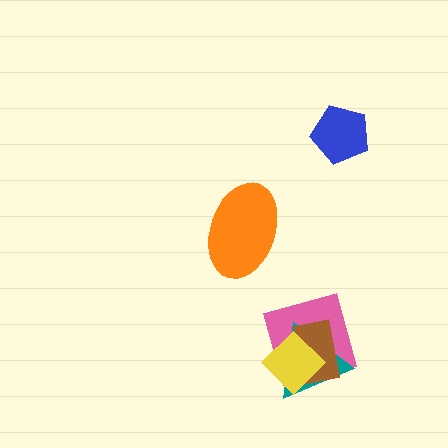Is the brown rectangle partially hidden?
Yes, it is partially covered by another shape.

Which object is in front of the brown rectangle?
The yellow diamond is in front of the brown rectangle.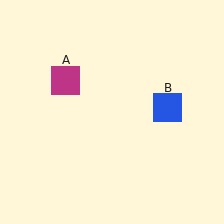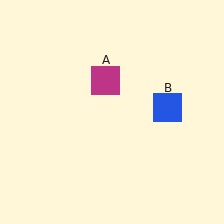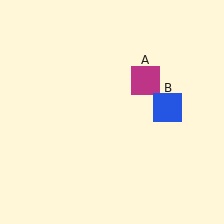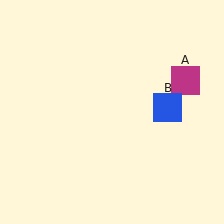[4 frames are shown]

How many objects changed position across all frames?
1 object changed position: magenta square (object A).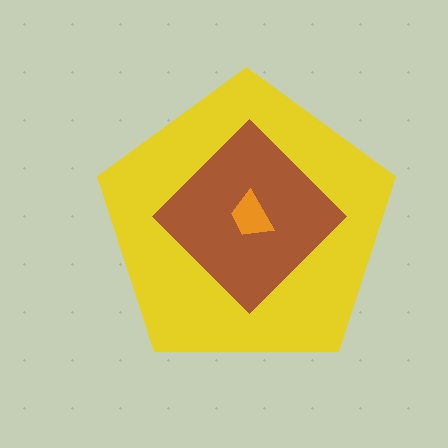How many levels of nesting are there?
3.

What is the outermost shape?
The yellow pentagon.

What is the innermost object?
The orange trapezoid.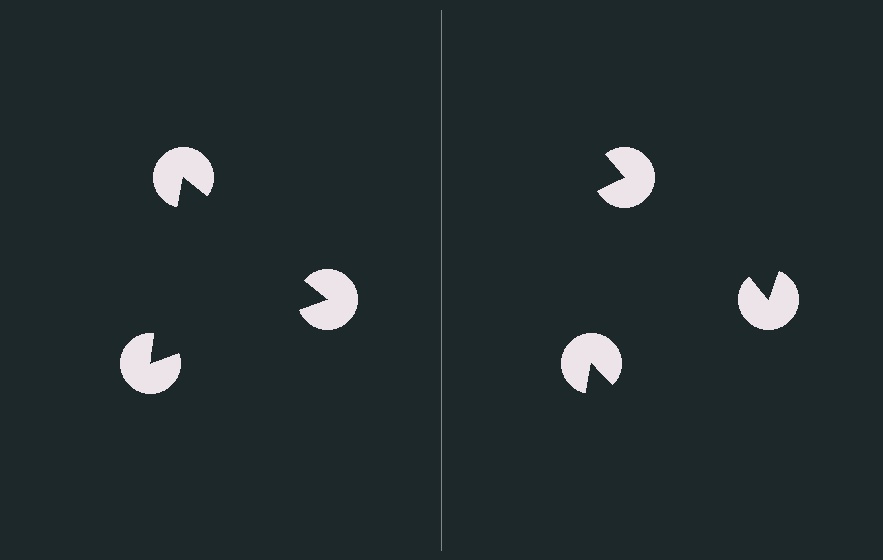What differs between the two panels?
The pac-man discs are positioned identically on both sides; only the wedge orientations differ. On the left they align to a triangle; on the right they are misaligned.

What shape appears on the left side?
An illusory triangle.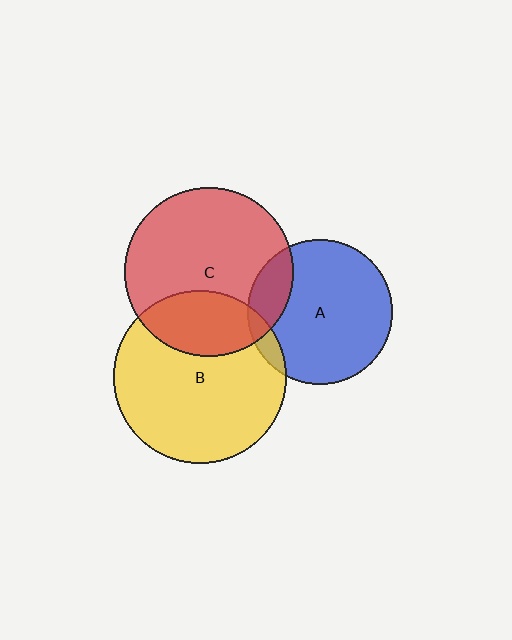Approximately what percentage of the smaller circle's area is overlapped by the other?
Approximately 30%.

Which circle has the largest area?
Circle B (yellow).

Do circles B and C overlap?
Yes.